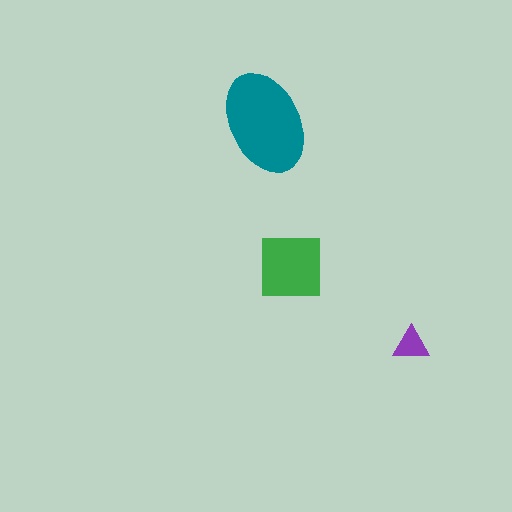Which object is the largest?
The teal ellipse.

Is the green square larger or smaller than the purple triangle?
Larger.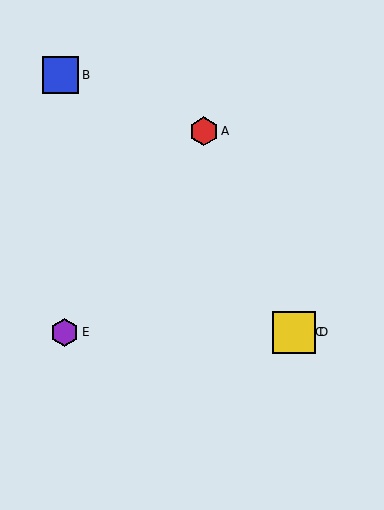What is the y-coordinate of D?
Object D is at y≈333.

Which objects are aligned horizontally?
Objects C, D, E are aligned horizontally.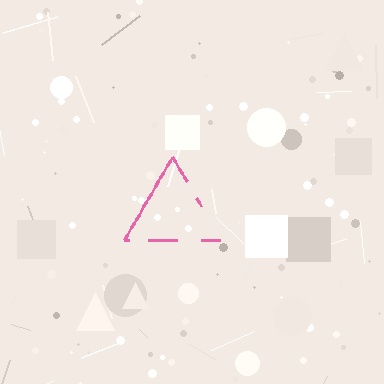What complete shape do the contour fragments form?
The contour fragments form a triangle.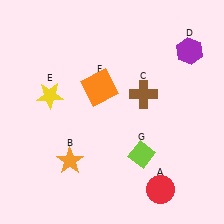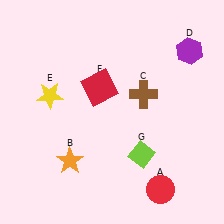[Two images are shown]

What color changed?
The square (F) changed from orange in Image 1 to red in Image 2.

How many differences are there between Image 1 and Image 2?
There is 1 difference between the two images.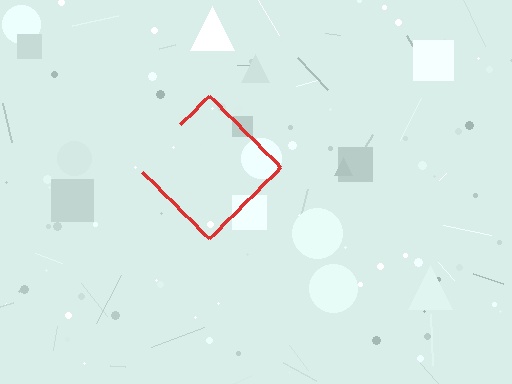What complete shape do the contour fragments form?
The contour fragments form a diamond.